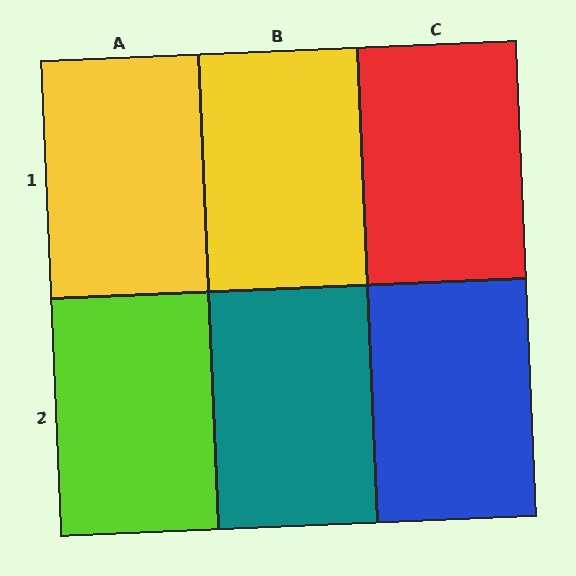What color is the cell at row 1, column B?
Yellow.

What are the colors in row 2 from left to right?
Lime, teal, blue.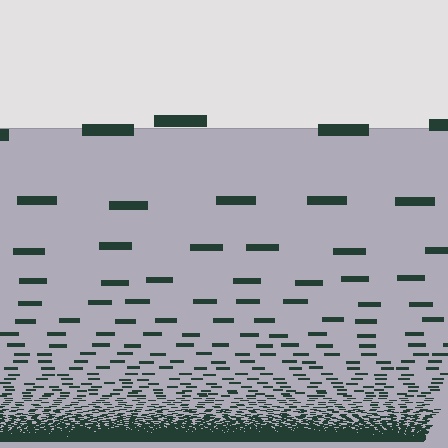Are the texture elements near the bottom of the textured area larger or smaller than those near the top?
Smaller. The gradient is inverted — elements near the bottom are smaller and denser.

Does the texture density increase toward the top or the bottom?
Density increases toward the bottom.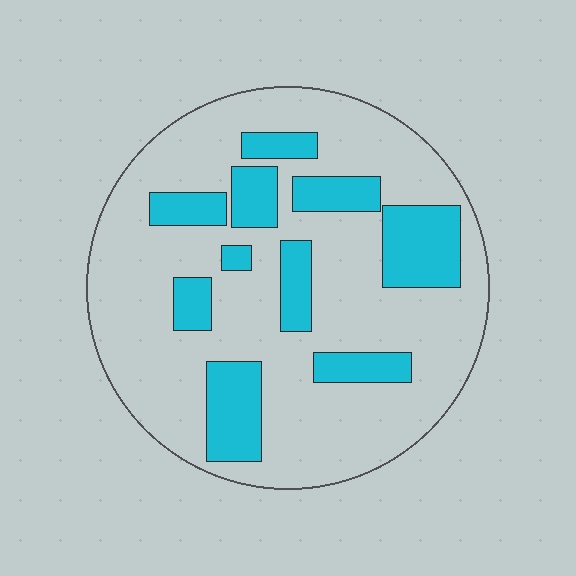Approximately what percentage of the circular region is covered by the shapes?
Approximately 25%.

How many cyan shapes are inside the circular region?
10.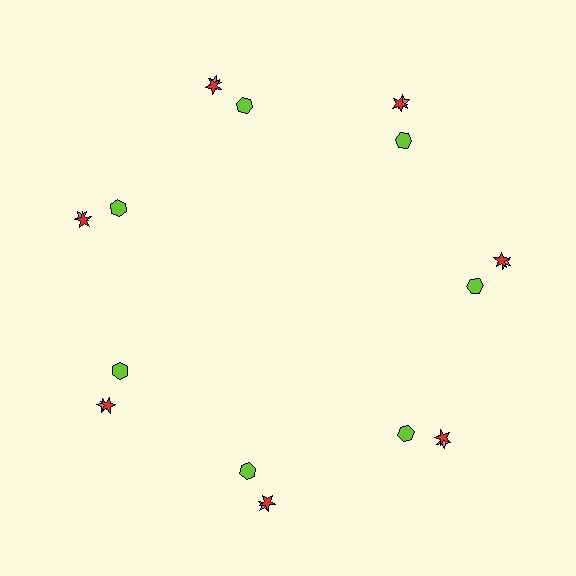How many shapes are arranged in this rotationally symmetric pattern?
There are 21 shapes, arranged in 7 groups of 3.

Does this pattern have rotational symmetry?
Yes, this pattern has 7-fold rotational symmetry. It looks the same after rotating 51 degrees around the center.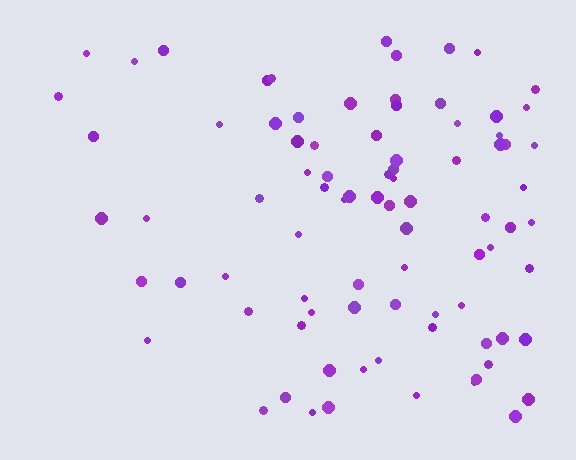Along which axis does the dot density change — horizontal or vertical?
Horizontal.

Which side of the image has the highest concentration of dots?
The right.